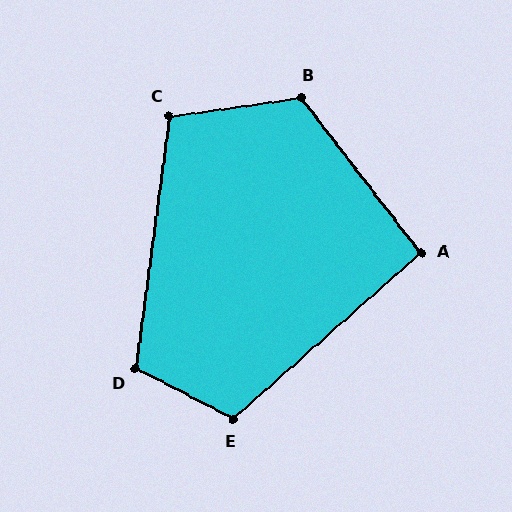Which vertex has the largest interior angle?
B, at approximately 120 degrees.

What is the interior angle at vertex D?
Approximately 110 degrees (obtuse).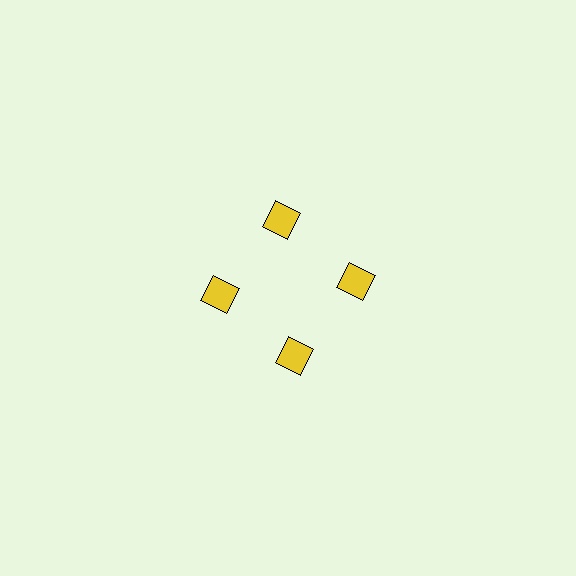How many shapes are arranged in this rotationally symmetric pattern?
There are 4 shapes, arranged in 4 groups of 1.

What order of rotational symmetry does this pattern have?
This pattern has 4-fold rotational symmetry.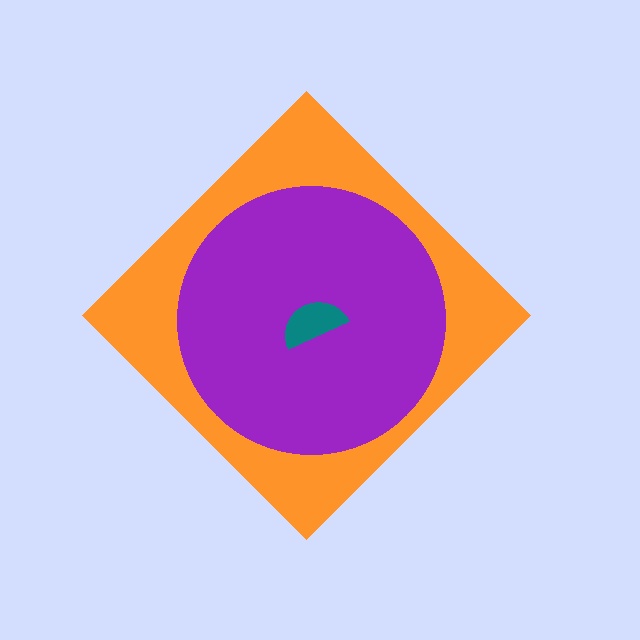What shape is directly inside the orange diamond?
The purple circle.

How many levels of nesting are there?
3.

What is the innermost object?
The teal semicircle.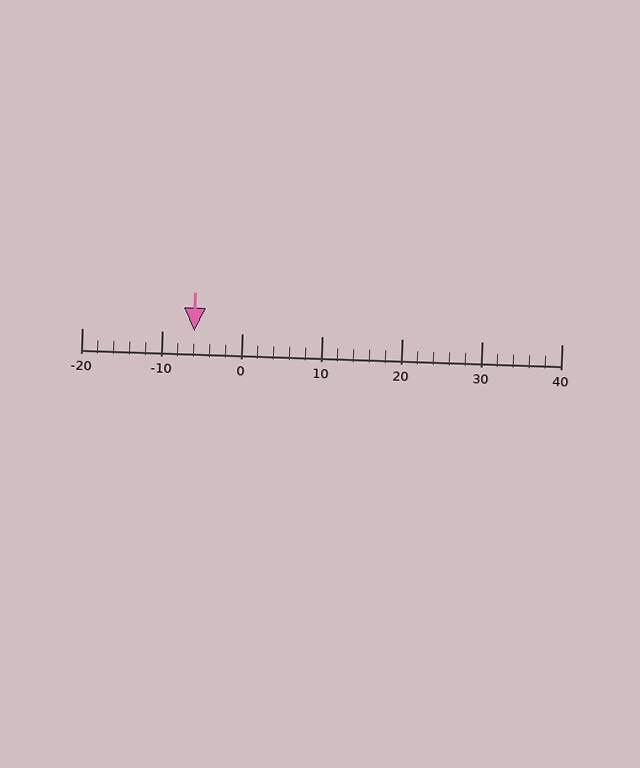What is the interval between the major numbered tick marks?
The major tick marks are spaced 10 units apart.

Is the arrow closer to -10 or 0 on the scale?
The arrow is closer to -10.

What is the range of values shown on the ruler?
The ruler shows values from -20 to 40.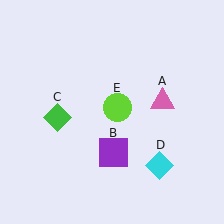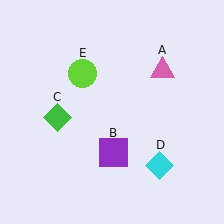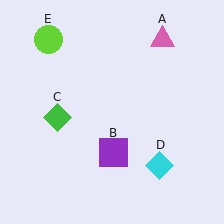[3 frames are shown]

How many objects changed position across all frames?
2 objects changed position: pink triangle (object A), lime circle (object E).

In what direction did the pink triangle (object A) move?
The pink triangle (object A) moved up.